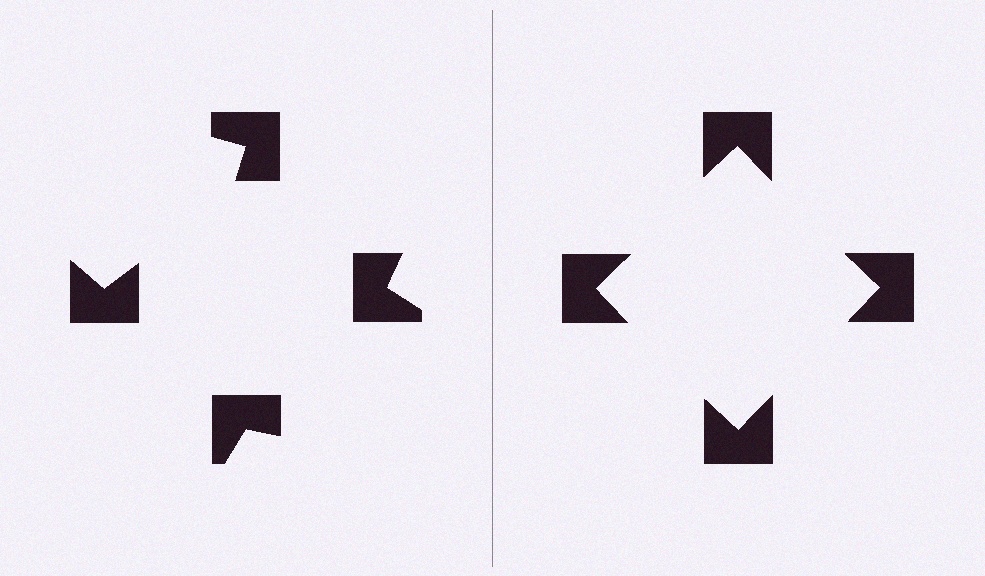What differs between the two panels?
The notched squares are positioned identically on both sides; only the wedge orientations differ. On the right they align to a square; on the left they are misaligned.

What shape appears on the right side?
An illusory square.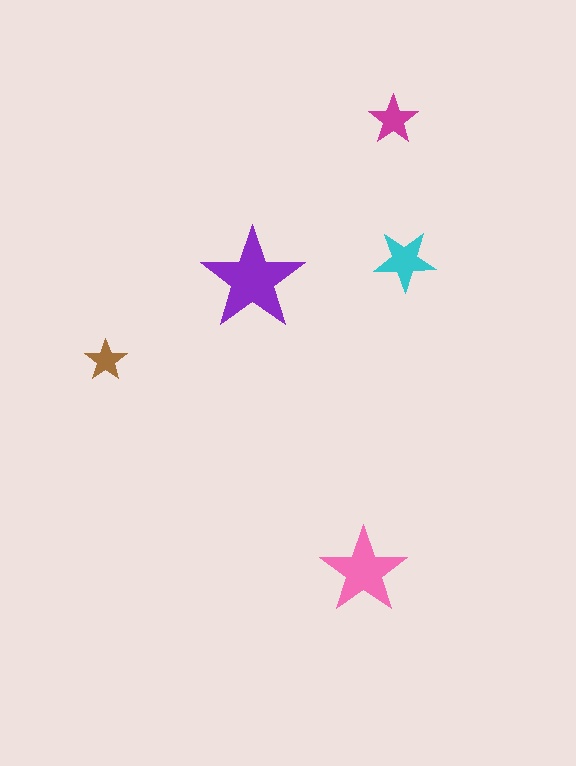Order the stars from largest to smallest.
the purple one, the pink one, the cyan one, the magenta one, the brown one.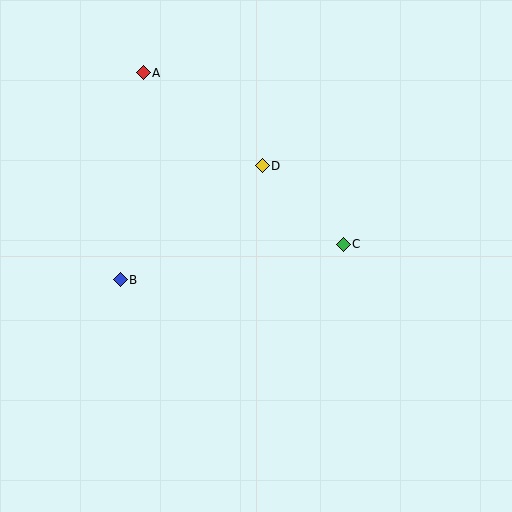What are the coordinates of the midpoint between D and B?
The midpoint between D and B is at (191, 223).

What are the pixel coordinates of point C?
Point C is at (343, 244).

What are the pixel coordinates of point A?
Point A is at (143, 73).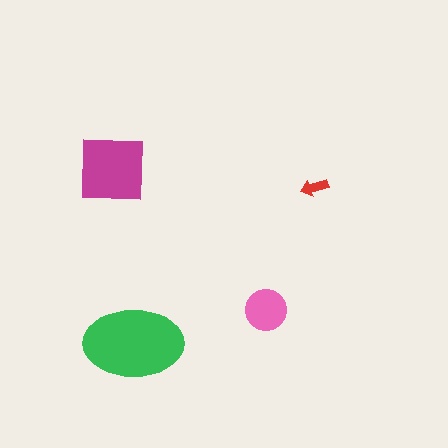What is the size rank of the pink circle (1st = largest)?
3rd.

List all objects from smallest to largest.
The red arrow, the pink circle, the magenta square, the green ellipse.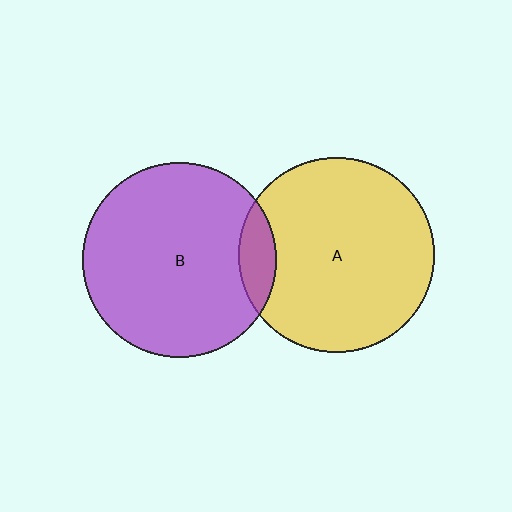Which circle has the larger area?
Circle A (yellow).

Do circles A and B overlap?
Yes.